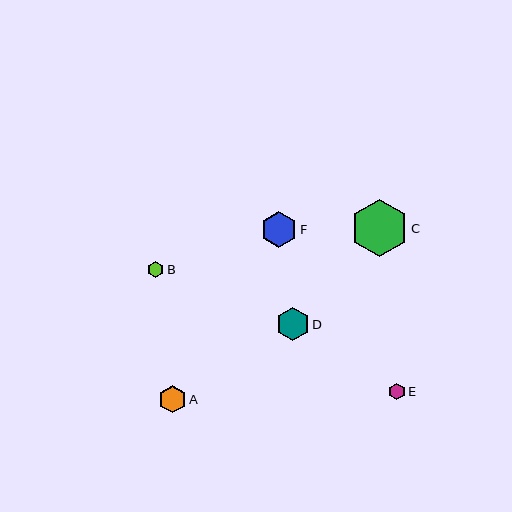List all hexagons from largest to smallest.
From largest to smallest: C, F, D, A, E, B.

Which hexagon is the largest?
Hexagon C is the largest with a size of approximately 58 pixels.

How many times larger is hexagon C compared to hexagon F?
Hexagon C is approximately 1.6 times the size of hexagon F.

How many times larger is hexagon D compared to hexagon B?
Hexagon D is approximately 2.0 times the size of hexagon B.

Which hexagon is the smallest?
Hexagon B is the smallest with a size of approximately 16 pixels.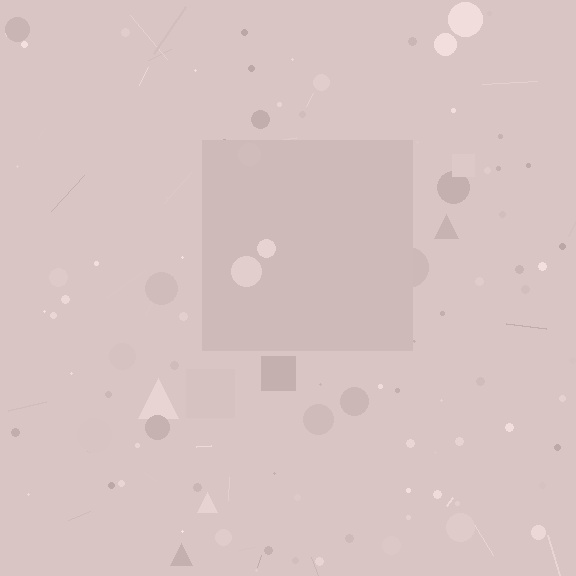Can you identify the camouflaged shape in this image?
The camouflaged shape is a square.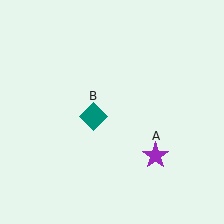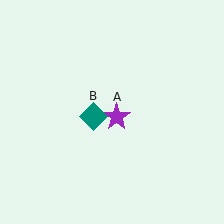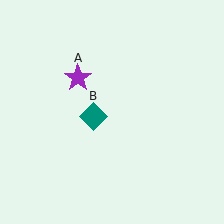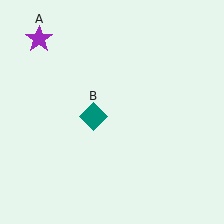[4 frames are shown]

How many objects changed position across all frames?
1 object changed position: purple star (object A).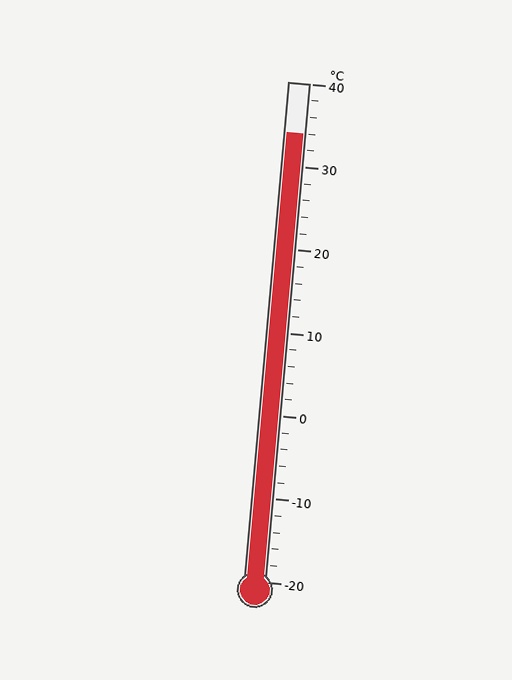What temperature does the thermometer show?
The thermometer shows approximately 34°C.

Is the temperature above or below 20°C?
The temperature is above 20°C.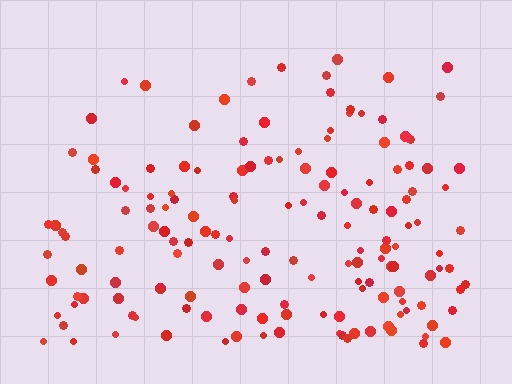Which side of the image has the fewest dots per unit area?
The top.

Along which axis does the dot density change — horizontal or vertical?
Vertical.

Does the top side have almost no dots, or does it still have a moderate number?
Still a moderate number, just noticeably fewer than the bottom.